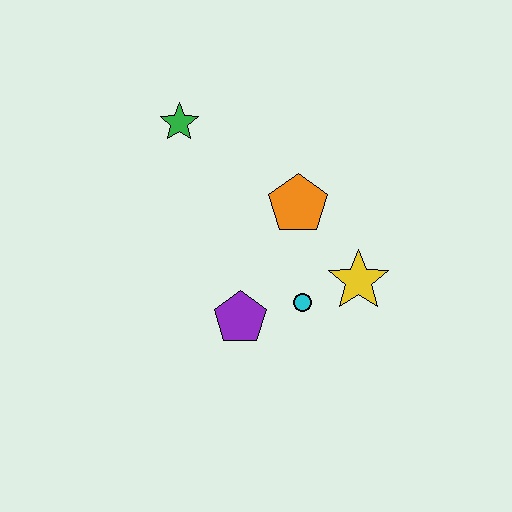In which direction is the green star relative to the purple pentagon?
The green star is above the purple pentagon.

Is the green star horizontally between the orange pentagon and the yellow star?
No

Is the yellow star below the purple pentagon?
No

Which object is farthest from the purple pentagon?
The green star is farthest from the purple pentagon.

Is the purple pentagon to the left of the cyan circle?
Yes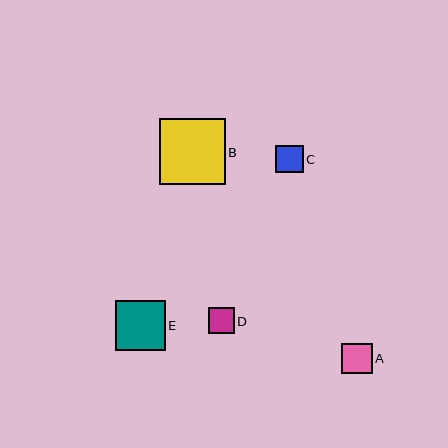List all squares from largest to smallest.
From largest to smallest: B, E, A, C, D.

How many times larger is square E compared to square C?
Square E is approximately 1.8 times the size of square C.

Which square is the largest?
Square B is the largest with a size of approximately 65 pixels.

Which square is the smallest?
Square D is the smallest with a size of approximately 26 pixels.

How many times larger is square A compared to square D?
Square A is approximately 1.2 times the size of square D.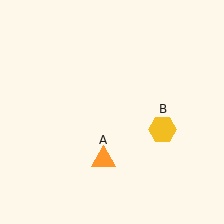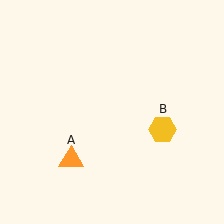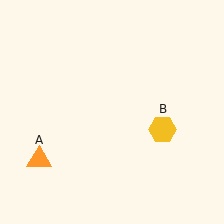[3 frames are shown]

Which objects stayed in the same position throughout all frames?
Yellow hexagon (object B) remained stationary.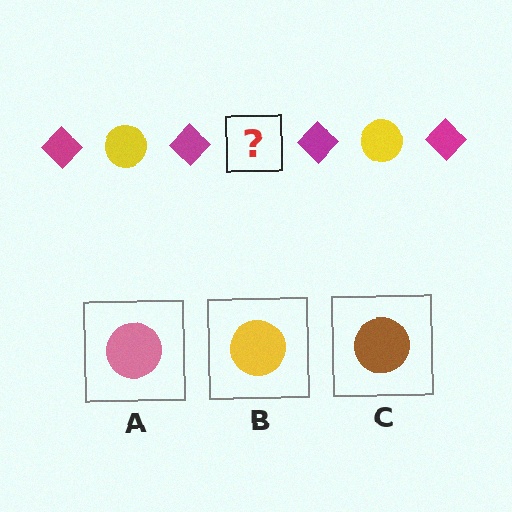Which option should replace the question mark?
Option B.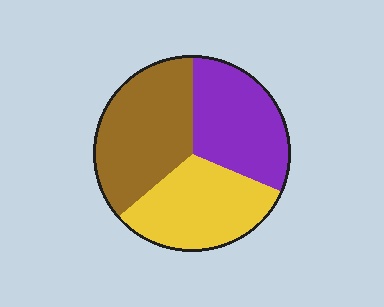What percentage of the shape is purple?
Purple covers about 30% of the shape.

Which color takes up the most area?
Brown, at roughly 35%.